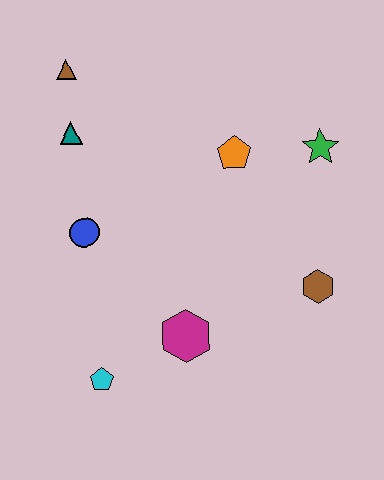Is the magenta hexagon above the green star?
No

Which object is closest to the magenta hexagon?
The cyan pentagon is closest to the magenta hexagon.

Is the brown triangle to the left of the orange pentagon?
Yes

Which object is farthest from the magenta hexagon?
The brown triangle is farthest from the magenta hexagon.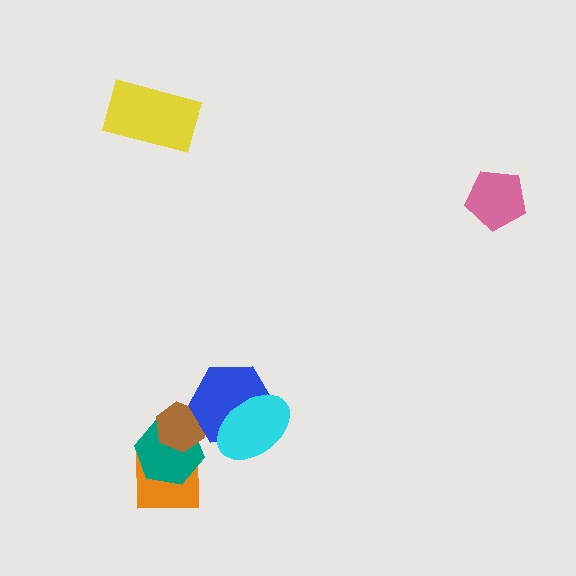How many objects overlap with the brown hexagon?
2 objects overlap with the brown hexagon.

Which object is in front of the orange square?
The teal hexagon is in front of the orange square.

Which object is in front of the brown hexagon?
The blue hexagon is in front of the brown hexagon.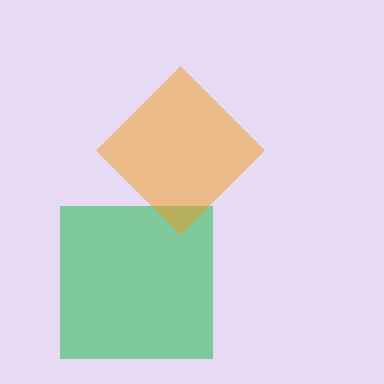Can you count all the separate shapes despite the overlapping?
Yes, there are 2 separate shapes.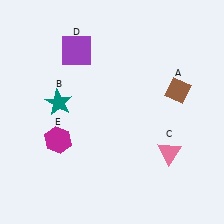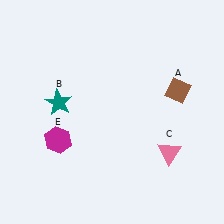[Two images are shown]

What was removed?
The purple square (D) was removed in Image 2.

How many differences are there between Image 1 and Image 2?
There is 1 difference between the two images.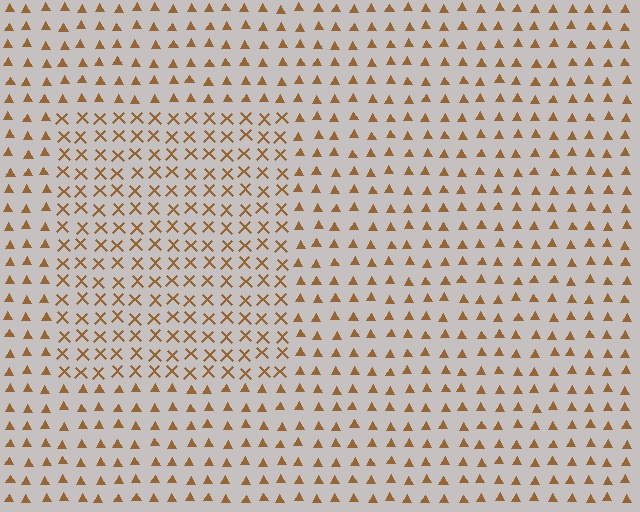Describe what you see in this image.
The image is filled with small brown elements arranged in a uniform grid. A rectangle-shaped region contains X marks, while the surrounding area contains triangles. The boundary is defined purely by the change in element shape.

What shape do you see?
I see a rectangle.